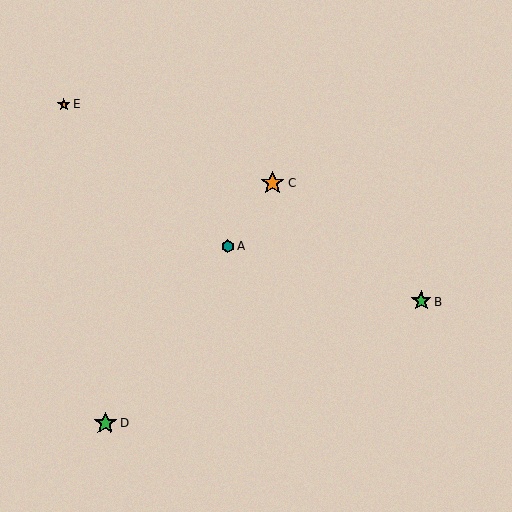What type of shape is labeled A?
Shape A is a teal hexagon.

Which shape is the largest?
The orange star (labeled C) is the largest.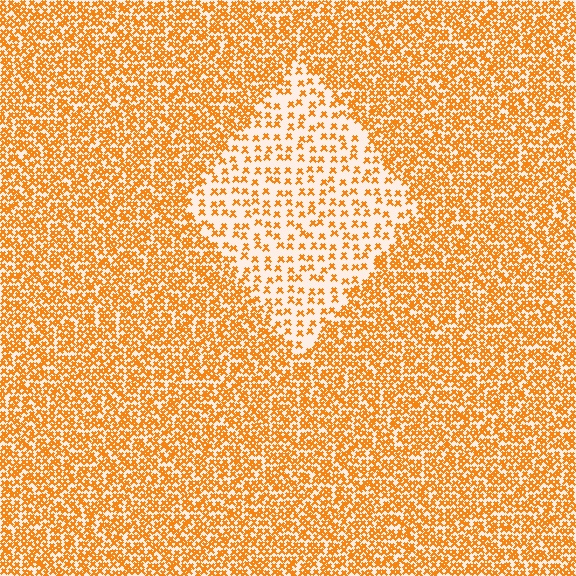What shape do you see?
I see a diamond.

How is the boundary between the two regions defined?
The boundary is defined by a change in element density (approximately 2.5x ratio). All elements are the same color, size, and shape.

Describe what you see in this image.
The image contains small orange elements arranged at two different densities. A diamond-shaped region is visible where the elements are less densely packed than the surrounding area.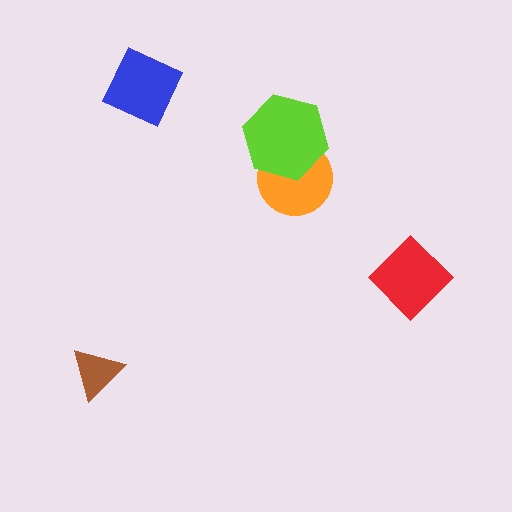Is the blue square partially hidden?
No, no other shape covers it.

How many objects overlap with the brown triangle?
0 objects overlap with the brown triangle.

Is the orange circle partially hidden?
Yes, it is partially covered by another shape.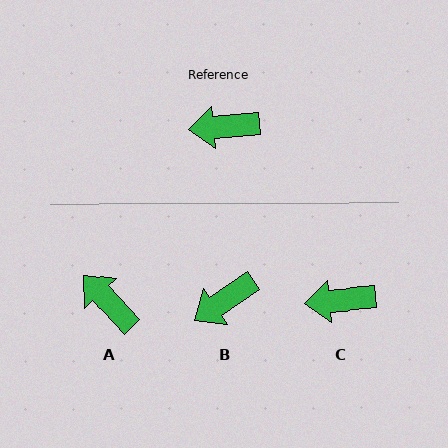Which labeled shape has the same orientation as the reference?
C.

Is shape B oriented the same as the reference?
No, it is off by about 30 degrees.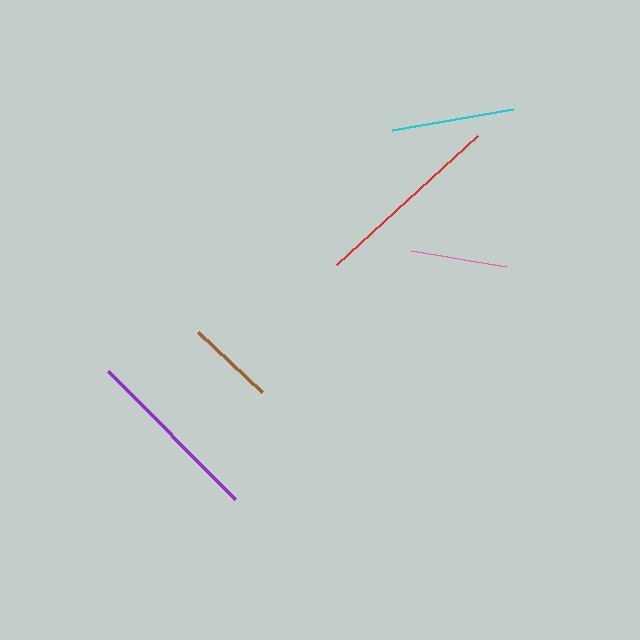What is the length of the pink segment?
The pink segment is approximately 96 pixels long.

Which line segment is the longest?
The red line is the longest at approximately 191 pixels.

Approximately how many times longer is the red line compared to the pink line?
The red line is approximately 2.0 times the length of the pink line.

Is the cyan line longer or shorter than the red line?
The red line is longer than the cyan line.